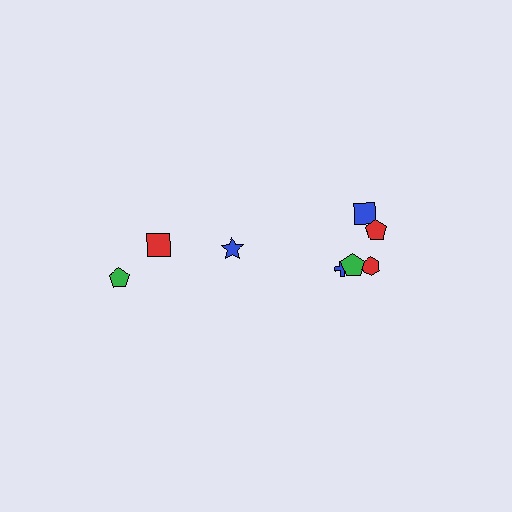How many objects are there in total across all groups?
There are 8 objects.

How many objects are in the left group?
There are 3 objects.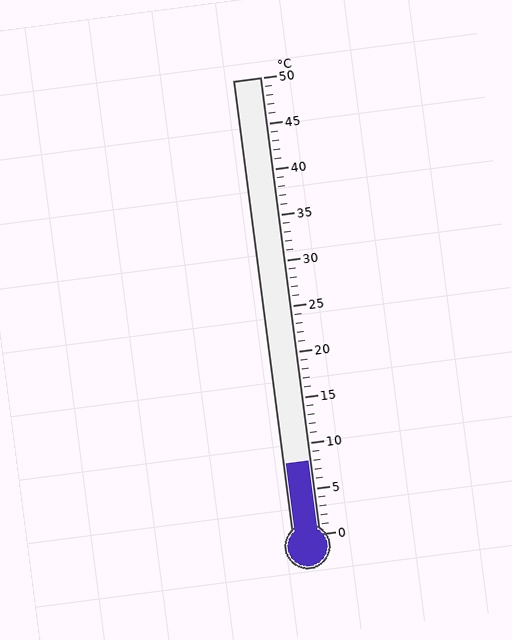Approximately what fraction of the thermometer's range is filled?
The thermometer is filled to approximately 15% of its range.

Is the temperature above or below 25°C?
The temperature is below 25°C.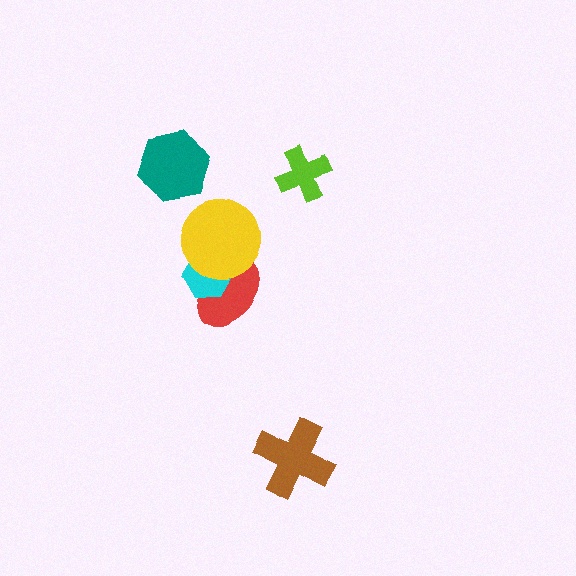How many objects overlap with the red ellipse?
2 objects overlap with the red ellipse.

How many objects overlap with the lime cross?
0 objects overlap with the lime cross.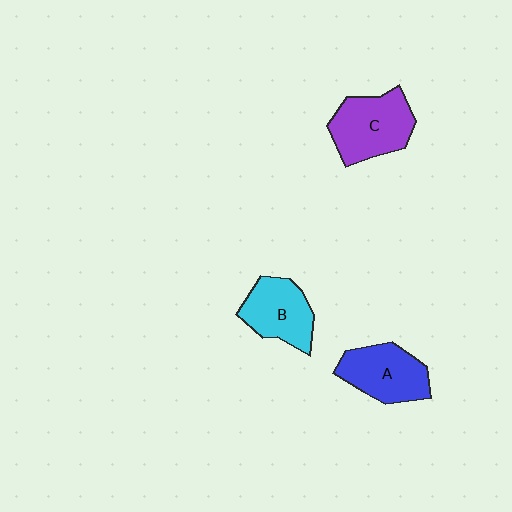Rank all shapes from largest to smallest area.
From largest to smallest: C (purple), A (blue), B (cyan).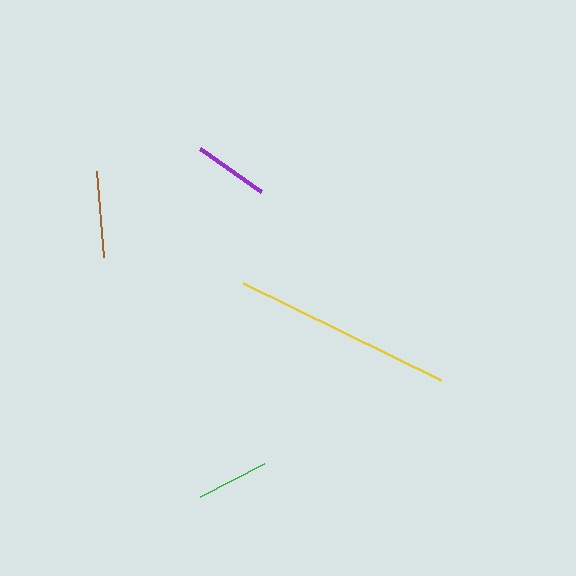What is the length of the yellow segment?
The yellow segment is approximately 220 pixels long.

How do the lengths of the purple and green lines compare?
The purple and green lines are approximately the same length.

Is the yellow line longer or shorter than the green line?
The yellow line is longer than the green line.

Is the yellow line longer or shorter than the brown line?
The yellow line is longer than the brown line.